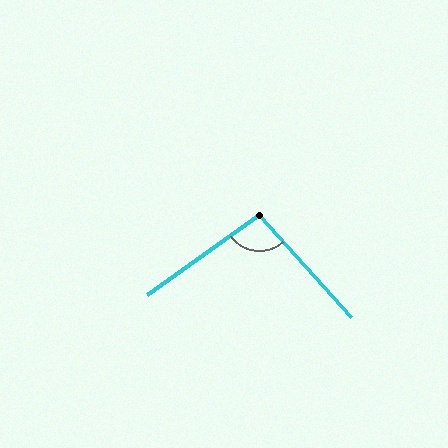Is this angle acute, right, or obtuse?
It is obtuse.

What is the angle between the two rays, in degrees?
Approximately 96 degrees.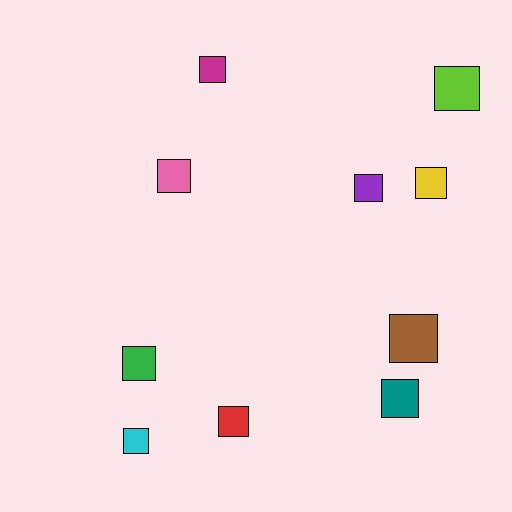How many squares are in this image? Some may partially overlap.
There are 10 squares.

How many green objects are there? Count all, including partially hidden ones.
There is 1 green object.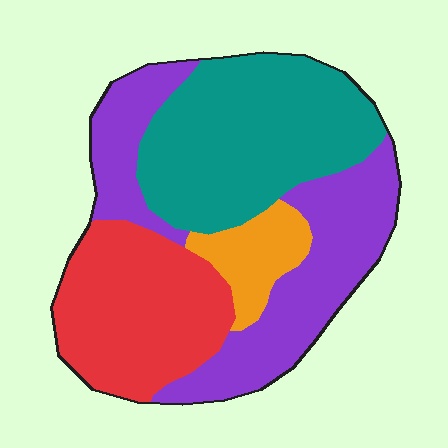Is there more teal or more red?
Teal.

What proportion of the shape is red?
Red takes up about one quarter (1/4) of the shape.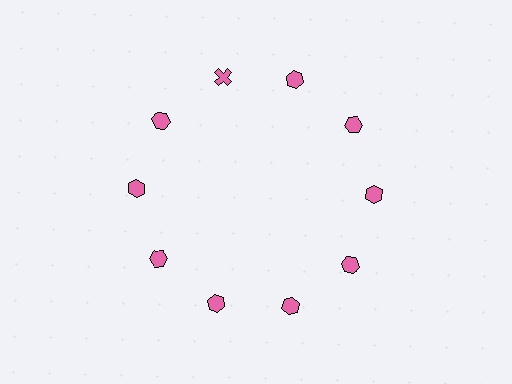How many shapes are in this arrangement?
There are 10 shapes arranged in a ring pattern.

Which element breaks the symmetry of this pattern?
The pink cross at roughly the 11 o'clock position breaks the symmetry. All other shapes are pink hexagons.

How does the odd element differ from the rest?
It has a different shape: cross instead of hexagon.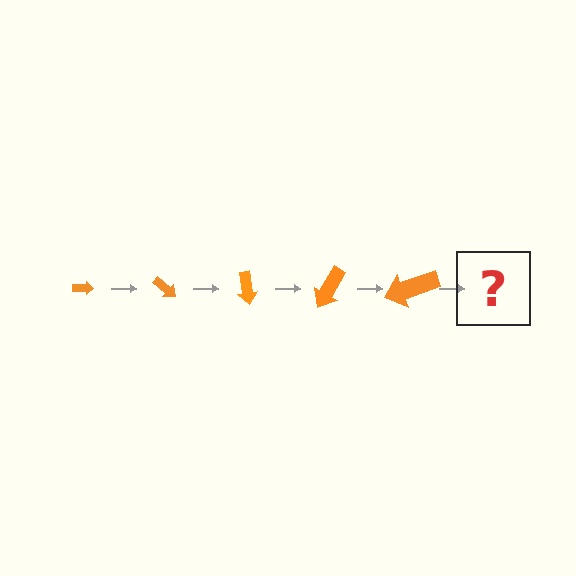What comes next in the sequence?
The next element should be an arrow, larger than the previous one and rotated 200 degrees from the start.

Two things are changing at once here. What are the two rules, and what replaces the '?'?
The two rules are that the arrow grows larger each step and it rotates 40 degrees each step. The '?' should be an arrow, larger than the previous one and rotated 200 degrees from the start.